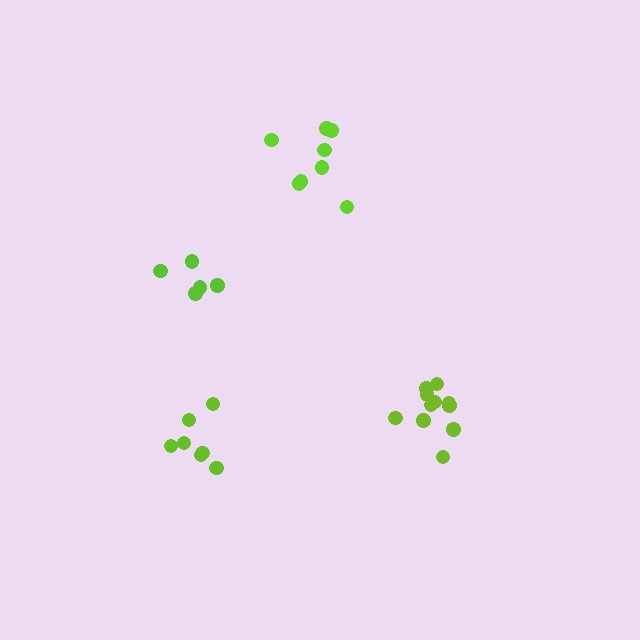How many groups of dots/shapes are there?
There are 4 groups.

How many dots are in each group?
Group 1: 11 dots, Group 2: 8 dots, Group 3: 7 dots, Group 4: 5 dots (31 total).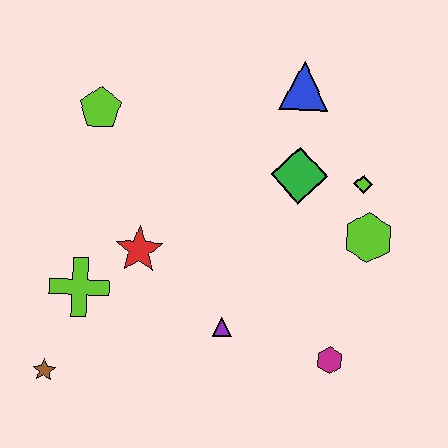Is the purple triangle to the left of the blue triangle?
Yes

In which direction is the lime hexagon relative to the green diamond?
The lime hexagon is to the right of the green diamond.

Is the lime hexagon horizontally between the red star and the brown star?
No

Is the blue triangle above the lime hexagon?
Yes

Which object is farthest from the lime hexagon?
The brown star is farthest from the lime hexagon.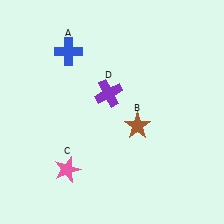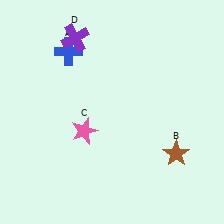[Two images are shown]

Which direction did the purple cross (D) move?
The purple cross (D) moved up.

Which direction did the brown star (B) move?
The brown star (B) moved right.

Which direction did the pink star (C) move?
The pink star (C) moved up.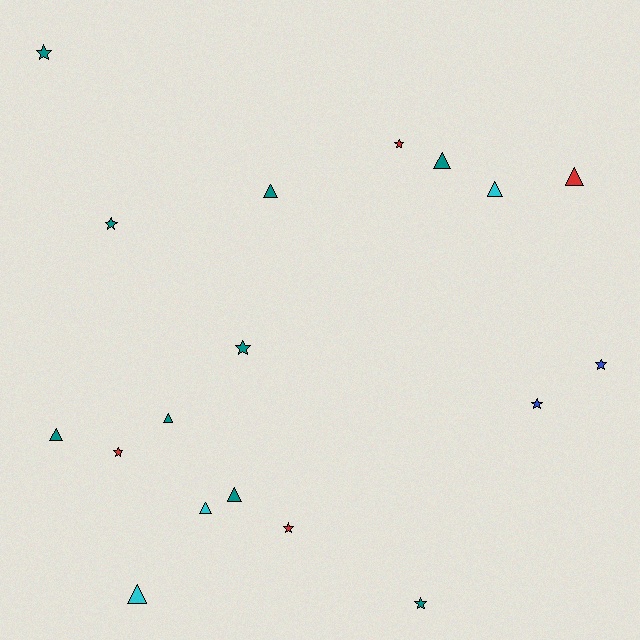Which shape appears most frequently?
Star, with 9 objects.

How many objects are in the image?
There are 18 objects.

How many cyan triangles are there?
There are 3 cyan triangles.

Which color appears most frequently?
Teal, with 9 objects.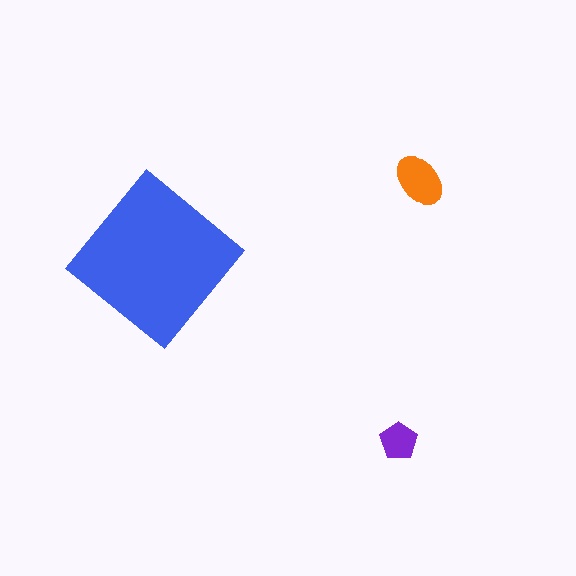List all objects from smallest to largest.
The purple pentagon, the orange ellipse, the blue diamond.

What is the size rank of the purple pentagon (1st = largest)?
3rd.